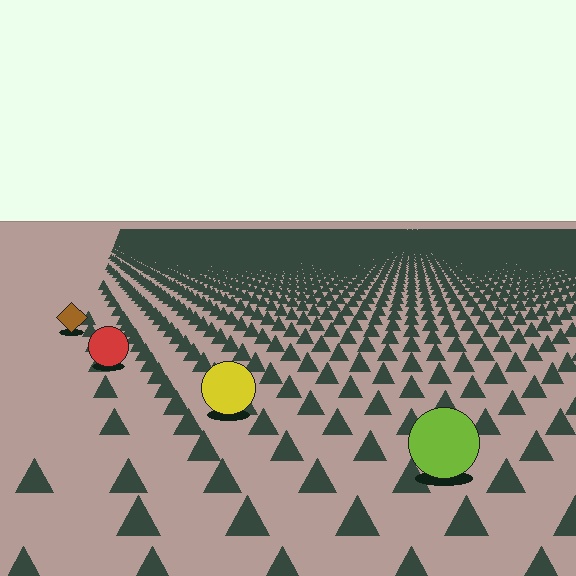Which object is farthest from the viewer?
The brown diamond is farthest from the viewer. It appears smaller and the ground texture around it is denser.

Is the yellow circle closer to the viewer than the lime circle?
No. The lime circle is closer — you can tell from the texture gradient: the ground texture is coarser near it.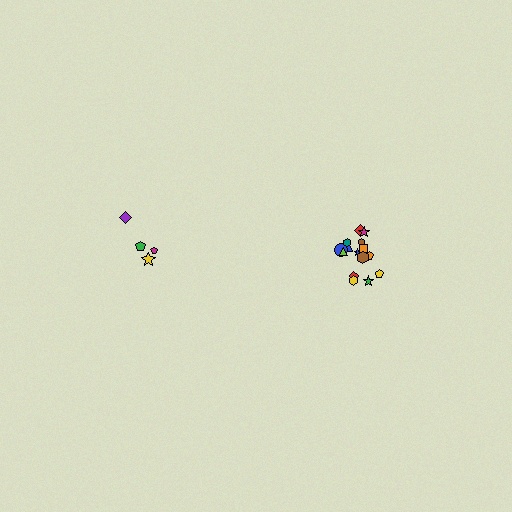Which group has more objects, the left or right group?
The right group.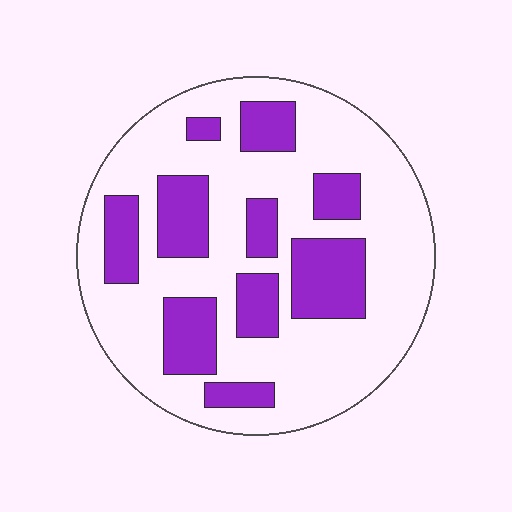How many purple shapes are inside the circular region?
10.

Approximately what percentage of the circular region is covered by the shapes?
Approximately 30%.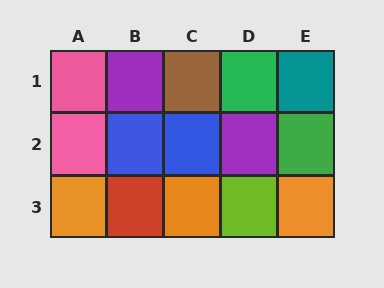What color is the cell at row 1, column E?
Teal.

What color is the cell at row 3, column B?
Red.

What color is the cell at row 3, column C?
Orange.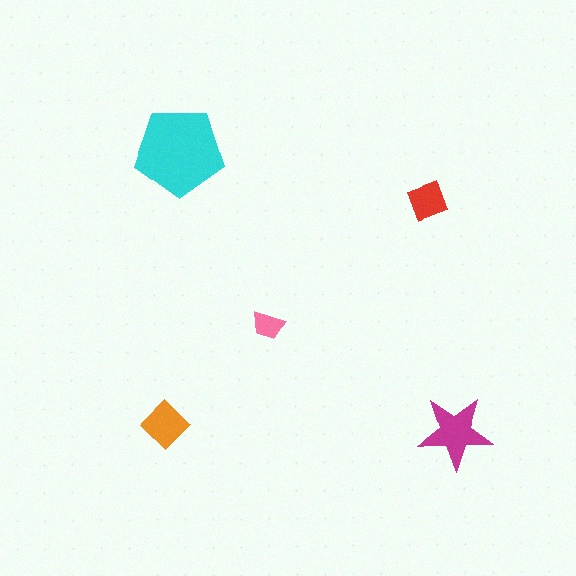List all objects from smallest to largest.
The pink trapezoid, the red square, the orange diamond, the magenta star, the cyan pentagon.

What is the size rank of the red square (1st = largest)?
4th.